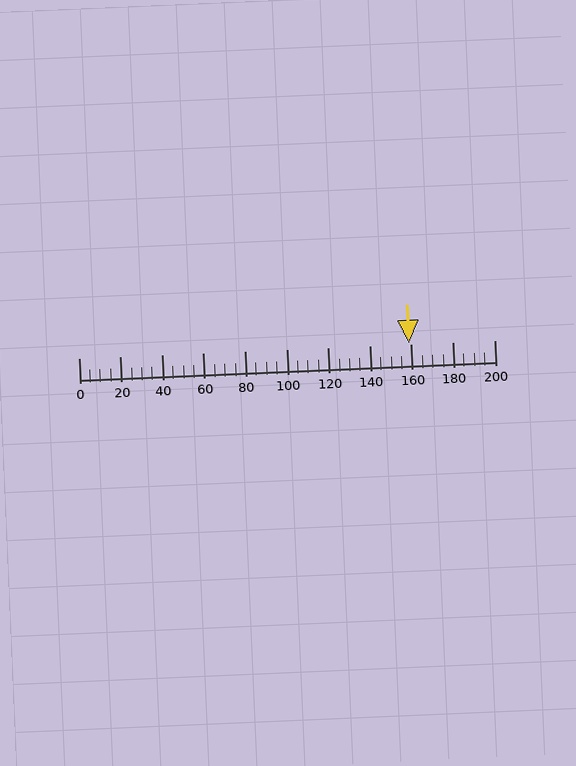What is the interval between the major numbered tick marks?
The major tick marks are spaced 20 units apart.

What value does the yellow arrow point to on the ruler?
The yellow arrow points to approximately 159.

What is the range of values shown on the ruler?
The ruler shows values from 0 to 200.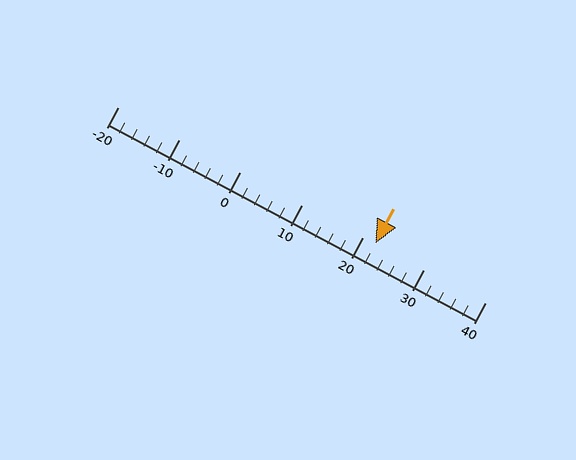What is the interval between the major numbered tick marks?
The major tick marks are spaced 10 units apart.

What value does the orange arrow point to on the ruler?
The orange arrow points to approximately 22.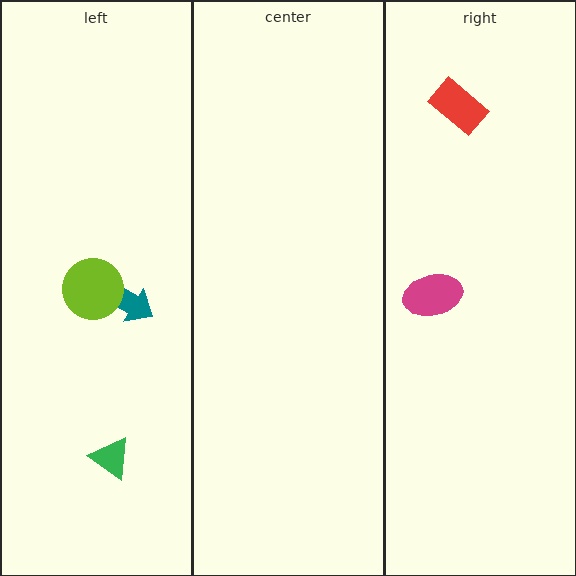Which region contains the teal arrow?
The left region.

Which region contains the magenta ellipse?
The right region.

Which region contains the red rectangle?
The right region.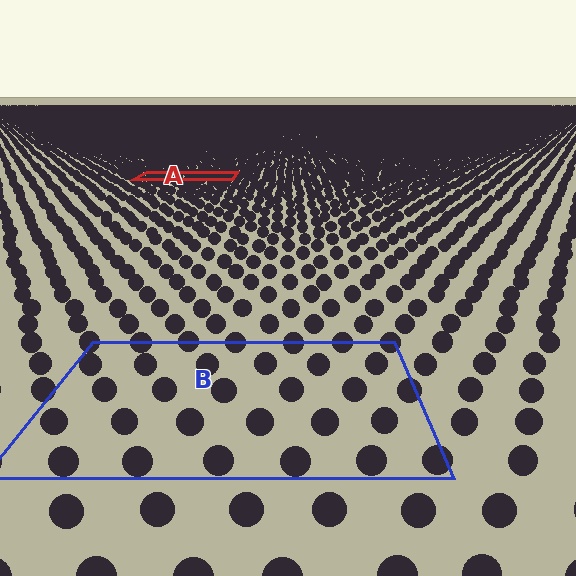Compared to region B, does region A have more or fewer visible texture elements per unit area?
Region A has more texture elements per unit area — they are packed more densely because it is farther away.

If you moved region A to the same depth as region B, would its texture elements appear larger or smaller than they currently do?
They would appear larger. At a closer depth, the same texture elements are projected at a bigger on-screen size.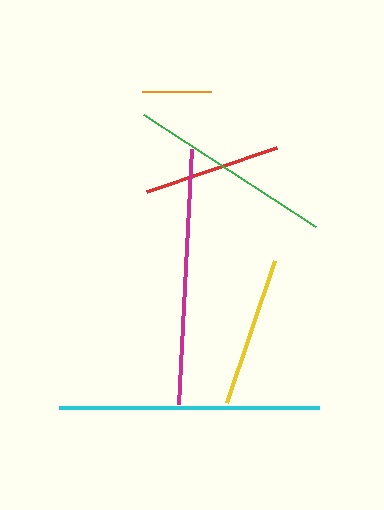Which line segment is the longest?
The cyan line is the longest at approximately 260 pixels.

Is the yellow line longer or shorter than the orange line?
The yellow line is longer than the orange line.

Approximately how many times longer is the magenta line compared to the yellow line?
The magenta line is approximately 1.7 times the length of the yellow line.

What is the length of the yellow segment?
The yellow segment is approximately 149 pixels long.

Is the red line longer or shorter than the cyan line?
The cyan line is longer than the red line.